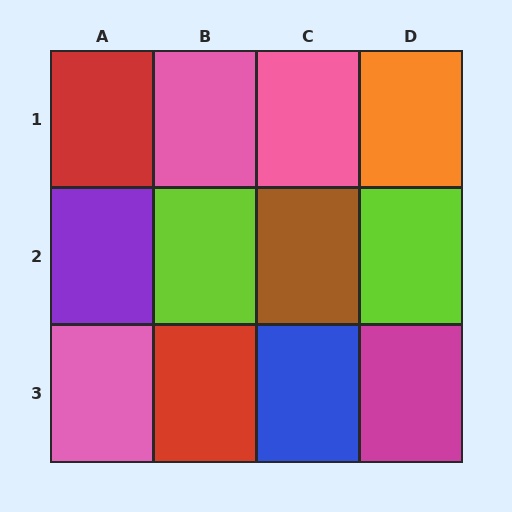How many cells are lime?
2 cells are lime.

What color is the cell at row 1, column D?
Orange.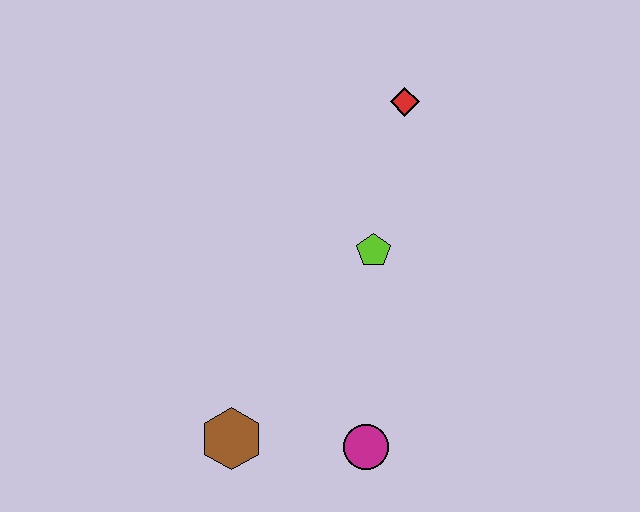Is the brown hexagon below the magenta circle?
No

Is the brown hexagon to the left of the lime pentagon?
Yes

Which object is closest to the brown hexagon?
The magenta circle is closest to the brown hexagon.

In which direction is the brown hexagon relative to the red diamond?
The brown hexagon is below the red diamond.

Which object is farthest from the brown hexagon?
The red diamond is farthest from the brown hexagon.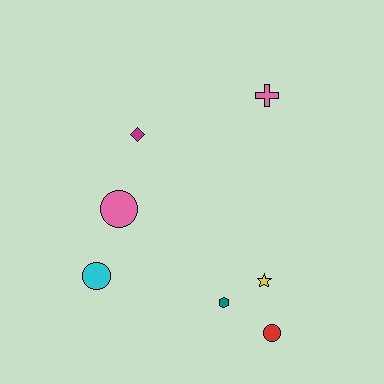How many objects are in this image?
There are 7 objects.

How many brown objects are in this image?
There are no brown objects.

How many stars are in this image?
There is 1 star.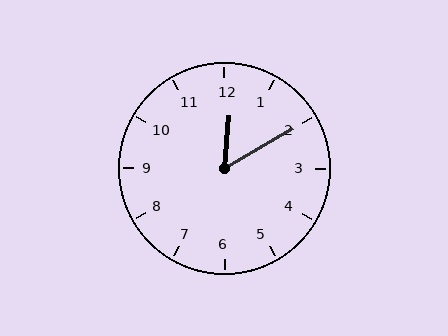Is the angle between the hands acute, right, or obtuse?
It is acute.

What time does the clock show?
12:10.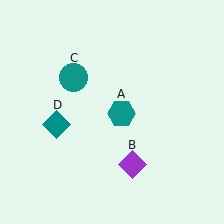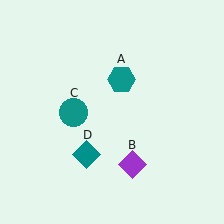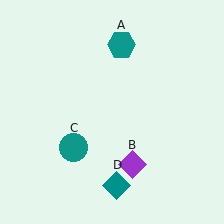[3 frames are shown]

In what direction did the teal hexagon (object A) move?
The teal hexagon (object A) moved up.